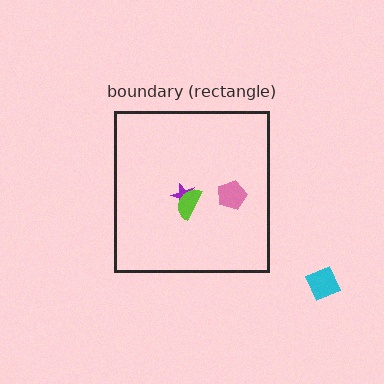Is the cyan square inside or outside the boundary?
Outside.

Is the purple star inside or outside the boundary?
Inside.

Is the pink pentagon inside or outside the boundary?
Inside.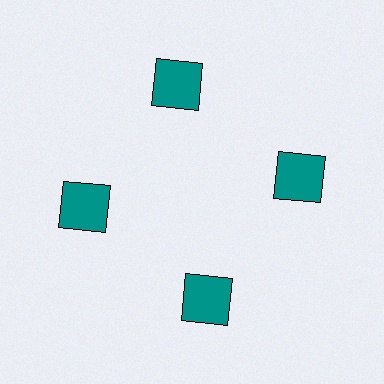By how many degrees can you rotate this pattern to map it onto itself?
The pattern maps onto itself every 90 degrees of rotation.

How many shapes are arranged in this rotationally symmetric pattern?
There are 4 shapes, arranged in 4 groups of 1.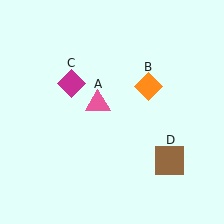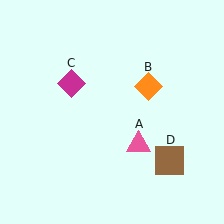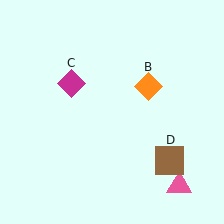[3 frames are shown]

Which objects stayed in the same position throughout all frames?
Orange diamond (object B) and magenta diamond (object C) and brown square (object D) remained stationary.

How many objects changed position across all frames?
1 object changed position: pink triangle (object A).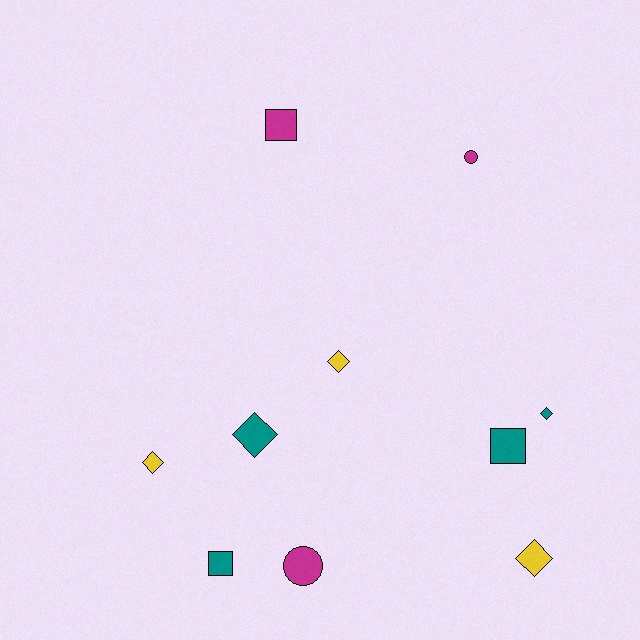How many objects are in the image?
There are 10 objects.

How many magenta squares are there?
There is 1 magenta square.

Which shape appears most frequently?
Diamond, with 5 objects.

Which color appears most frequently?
Teal, with 4 objects.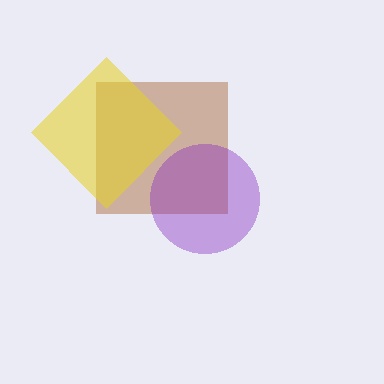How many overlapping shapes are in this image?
There are 3 overlapping shapes in the image.